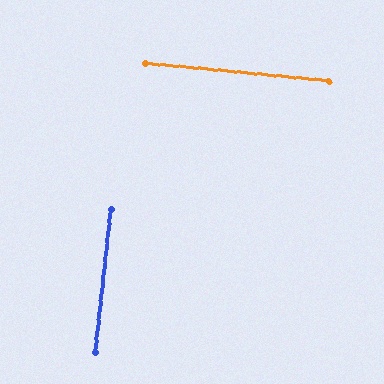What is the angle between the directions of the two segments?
Approximately 89 degrees.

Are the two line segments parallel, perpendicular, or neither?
Perpendicular — they meet at approximately 89°.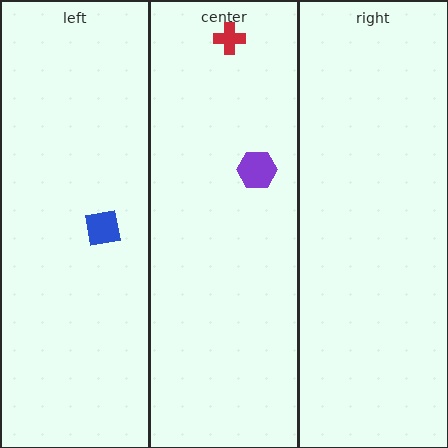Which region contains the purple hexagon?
The center region.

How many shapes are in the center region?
2.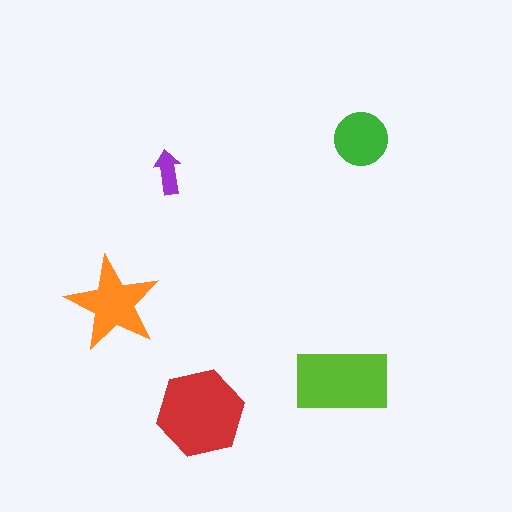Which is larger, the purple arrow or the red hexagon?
The red hexagon.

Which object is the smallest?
The purple arrow.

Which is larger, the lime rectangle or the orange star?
The lime rectangle.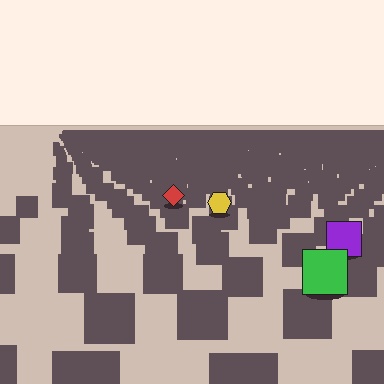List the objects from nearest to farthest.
From nearest to farthest: the green square, the purple square, the yellow hexagon, the red diamond.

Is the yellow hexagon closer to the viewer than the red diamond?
Yes. The yellow hexagon is closer — you can tell from the texture gradient: the ground texture is coarser near it.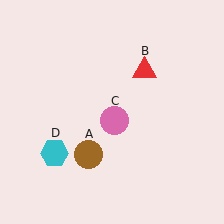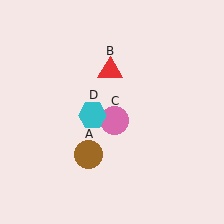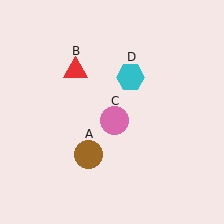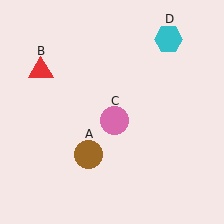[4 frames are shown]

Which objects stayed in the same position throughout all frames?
Brown circle (object A) and pink circle (object C) remained stationary.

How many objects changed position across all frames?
2 objects changed position: red triangle (object B), cyan hexagon (object D).